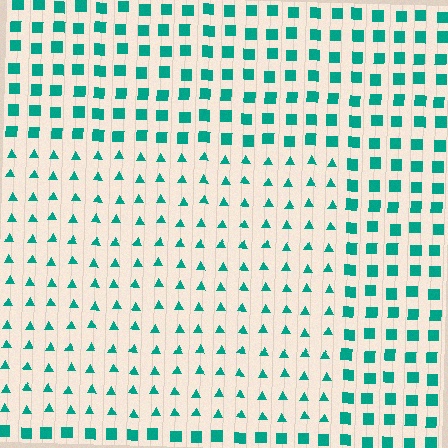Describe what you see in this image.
The image is filled with small teal elements arranged in a uniform grid. A rectangle-shaped region contains triangles, while the surrounding area contains squares. The boundary is defined purely by the change in element shape.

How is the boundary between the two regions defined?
The boundary is defined by a change in element shape: triangles inside vs. squares outside. All elements share the same color and spacing.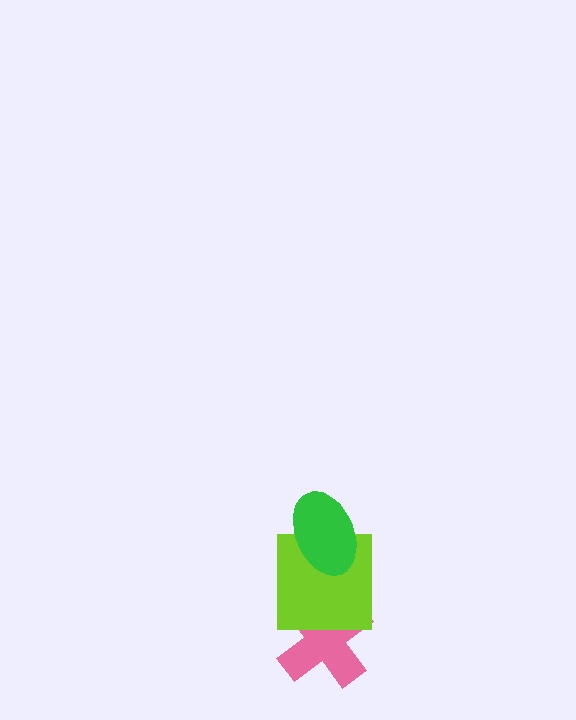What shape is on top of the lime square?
The green ellipse is on top of the lime square.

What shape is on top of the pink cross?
The lime square is on top of the pink cross.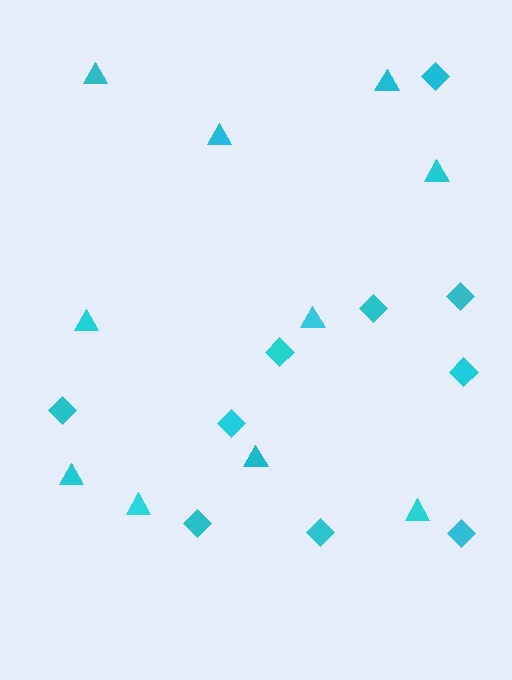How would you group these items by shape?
There are 2 groups: one group of diamonds (10) and one group of triangles (10).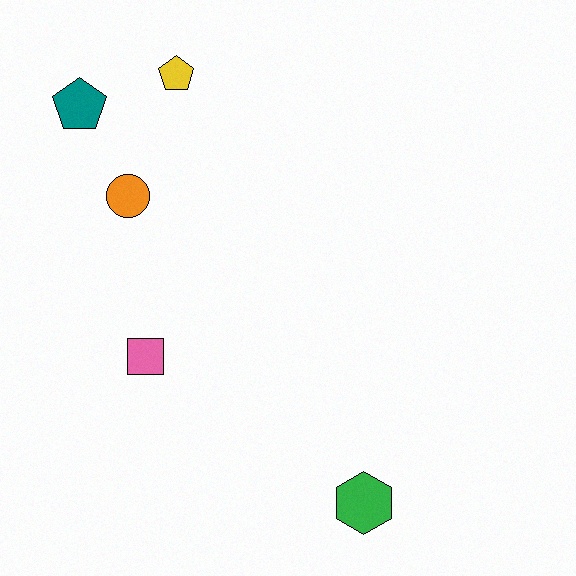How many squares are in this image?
There is 1 square.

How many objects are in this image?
There are 5 objects.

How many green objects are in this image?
There is 1 green object.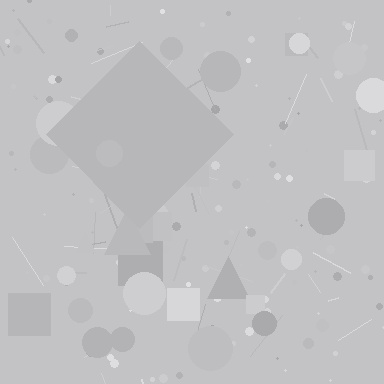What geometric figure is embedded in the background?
A diamond is embedded in the background.